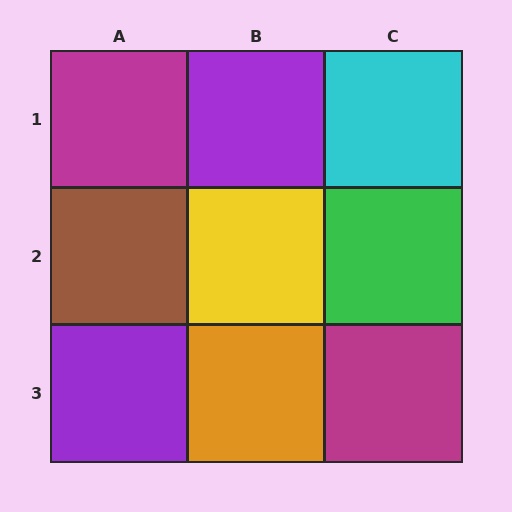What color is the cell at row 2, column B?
Yellow.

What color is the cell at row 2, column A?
Brown.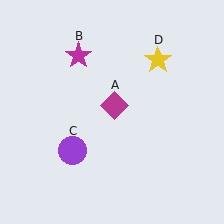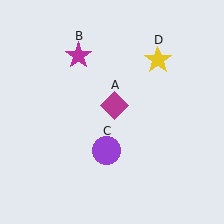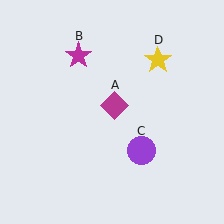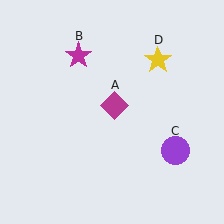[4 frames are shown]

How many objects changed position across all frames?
1 object changed position: purple circle (object C).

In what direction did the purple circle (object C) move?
The purple circle (object C) moved right.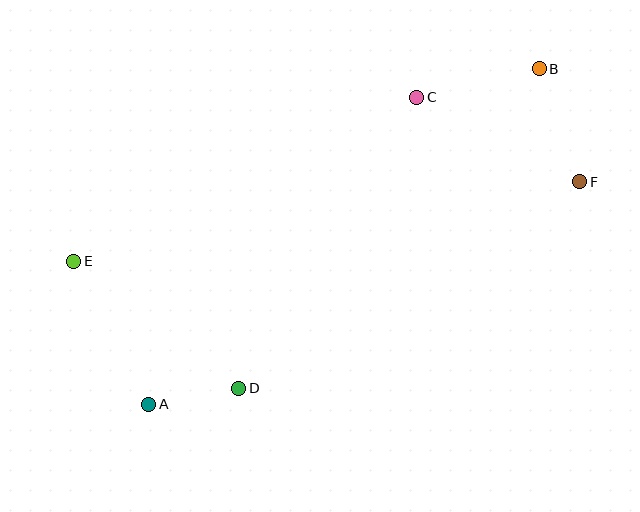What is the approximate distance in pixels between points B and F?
The distance between B and F is approximately 120 pixels.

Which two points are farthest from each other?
Points A and B are farthest from each other.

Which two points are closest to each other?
Points A and D are closest to each other.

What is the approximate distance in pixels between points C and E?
The distance between C and E is approximately 380 pixels.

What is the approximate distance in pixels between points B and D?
The distance between B and D is approximately 438 pixels.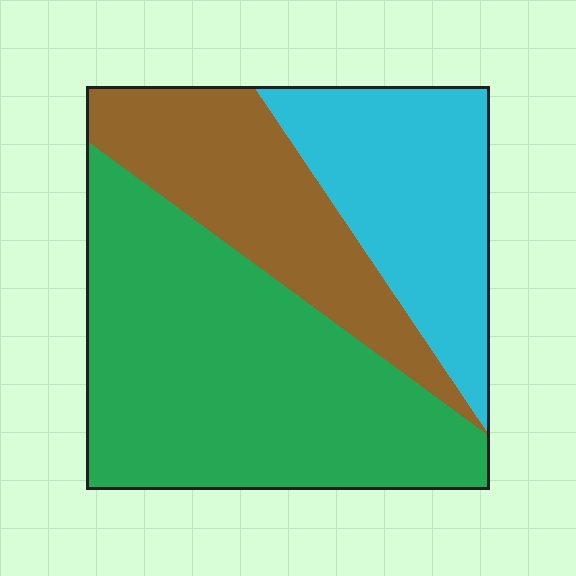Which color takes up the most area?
Green, at roughly 50%.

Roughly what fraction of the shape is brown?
Brown takes up about one quarter (1/4) of the shape.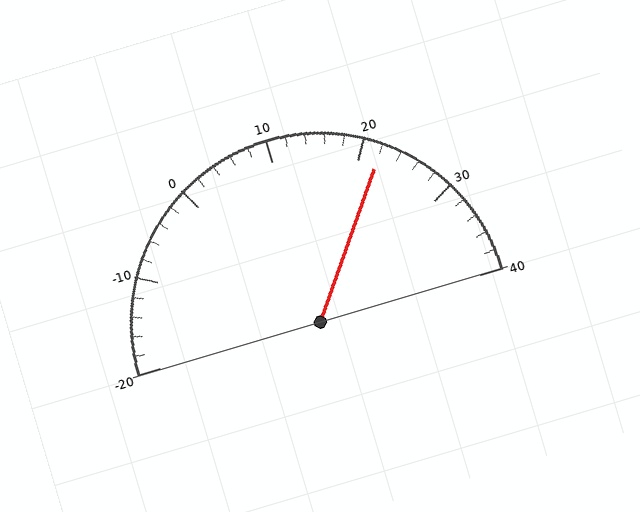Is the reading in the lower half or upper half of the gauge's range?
The reading is in the upper half of the range (-20 to 40).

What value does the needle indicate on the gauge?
The needle indicates approximately 22.